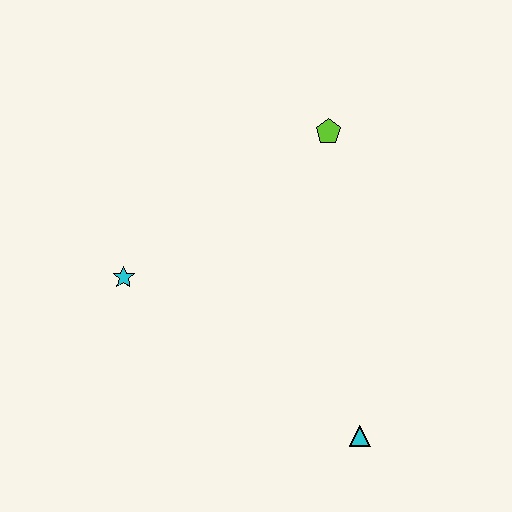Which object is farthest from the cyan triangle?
The lime pentagon is farthest from the cyan triangle.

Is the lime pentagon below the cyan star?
No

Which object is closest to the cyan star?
The lime pentagon is closest to the cyan star.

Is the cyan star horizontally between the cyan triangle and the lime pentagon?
No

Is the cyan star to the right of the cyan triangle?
No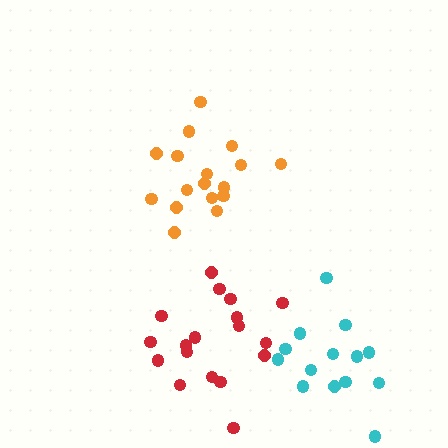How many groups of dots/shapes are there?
There are 3 groups.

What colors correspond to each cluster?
The clusters are colored: orange, red, cyan.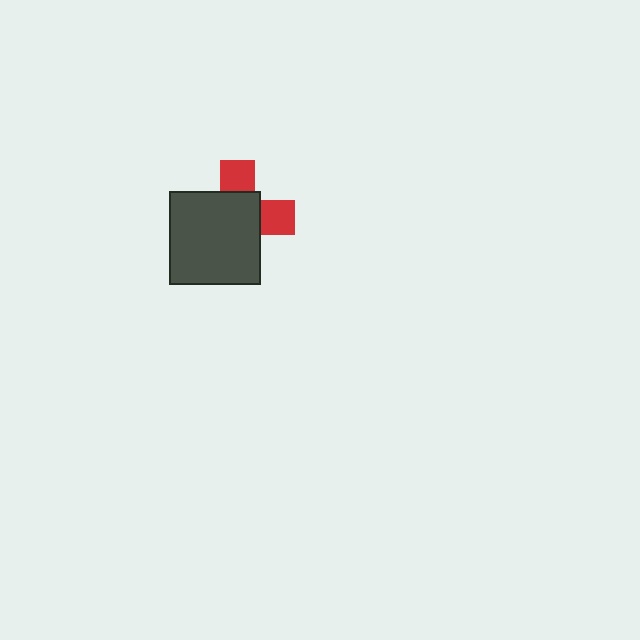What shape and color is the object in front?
The object in front is a dark gray rectangle.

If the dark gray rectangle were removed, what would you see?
You would see the complete red cross.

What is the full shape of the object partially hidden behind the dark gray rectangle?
The partially hidden object is a red cross.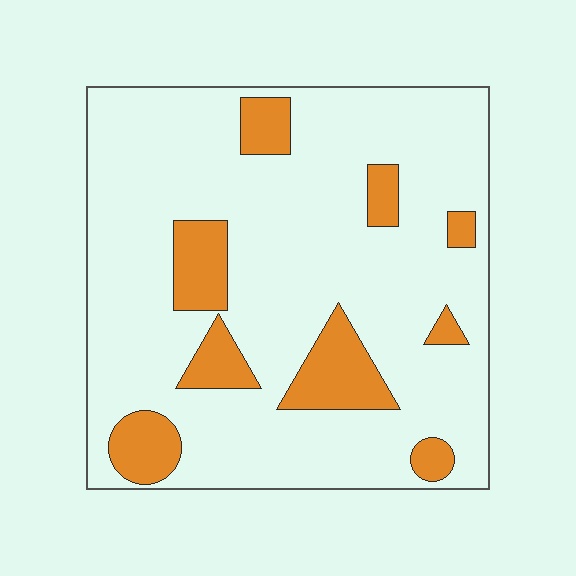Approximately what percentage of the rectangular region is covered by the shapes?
Approximately 15%.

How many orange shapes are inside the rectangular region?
9.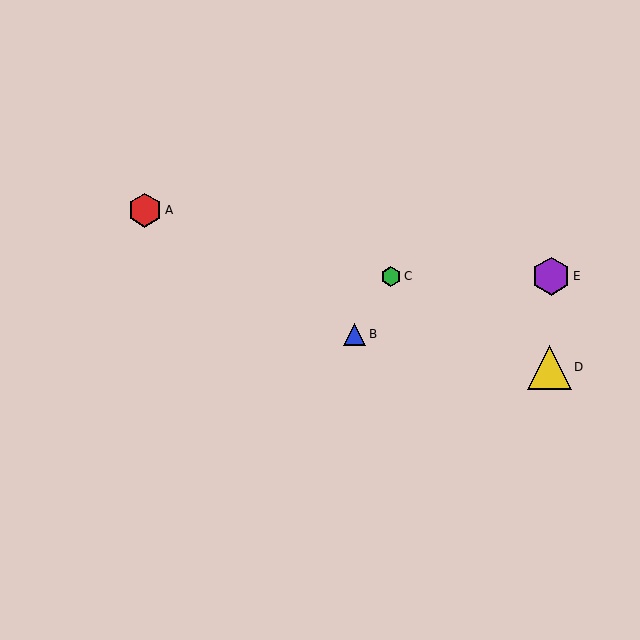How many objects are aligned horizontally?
2 objects (C, E) are aligned horizontally.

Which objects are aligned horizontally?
Objects C, E are aligned horizontally.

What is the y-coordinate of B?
Object B is at y≈334.